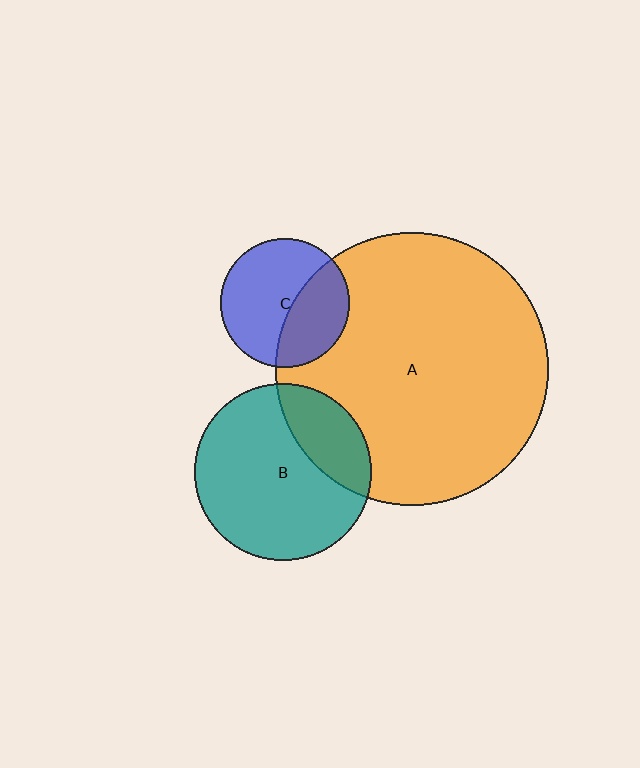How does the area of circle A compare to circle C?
Approximately 4.5 times.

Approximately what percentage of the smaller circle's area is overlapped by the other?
Approximately 25%.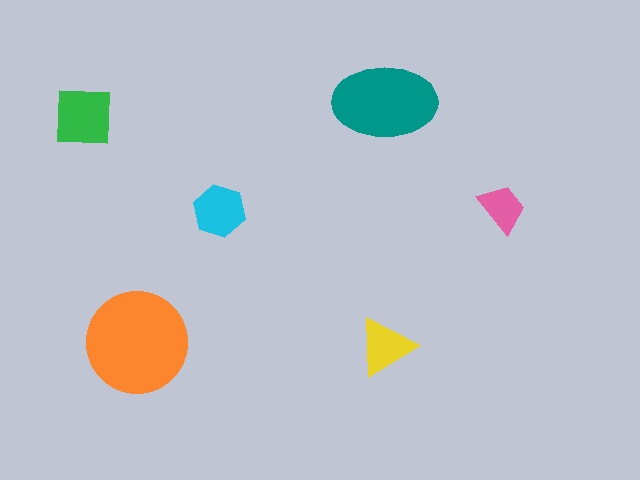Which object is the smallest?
The pink trapezoid.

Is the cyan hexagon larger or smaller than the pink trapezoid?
Larger.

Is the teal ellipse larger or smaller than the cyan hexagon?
Larger.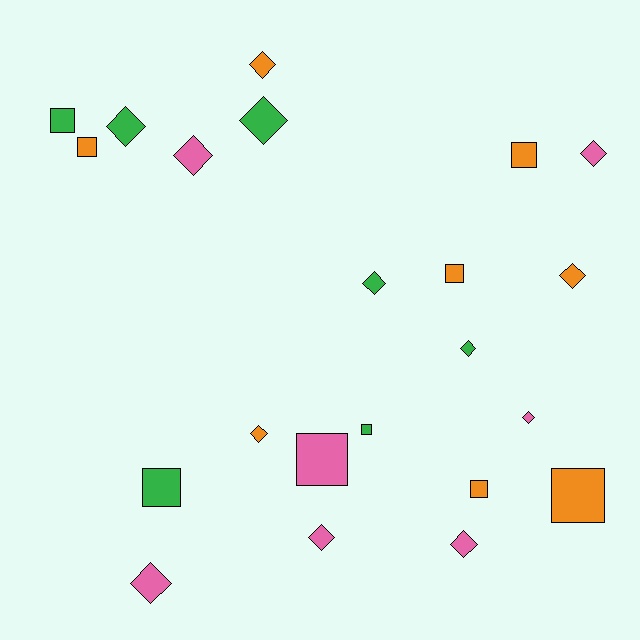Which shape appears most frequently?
Diamond, with 13 objects.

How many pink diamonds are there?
There are 6 pink diamonds.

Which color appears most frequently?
Orange, with 8 objects.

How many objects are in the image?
There are 22 objects.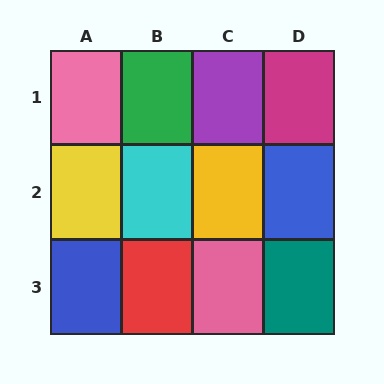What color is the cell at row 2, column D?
Blue.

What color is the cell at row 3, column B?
Red.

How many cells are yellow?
2 cells are yellow.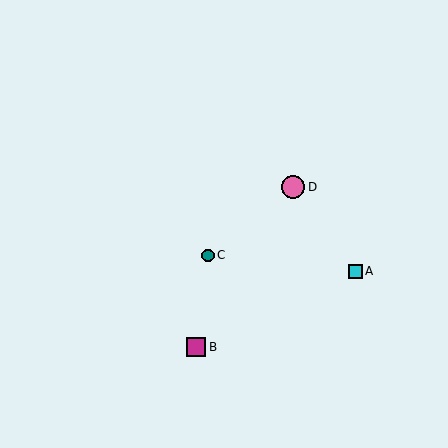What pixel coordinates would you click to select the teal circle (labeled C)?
Click at (208, 255) to select the teal circle C.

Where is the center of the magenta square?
The center of the magenta square is at (196, 347).